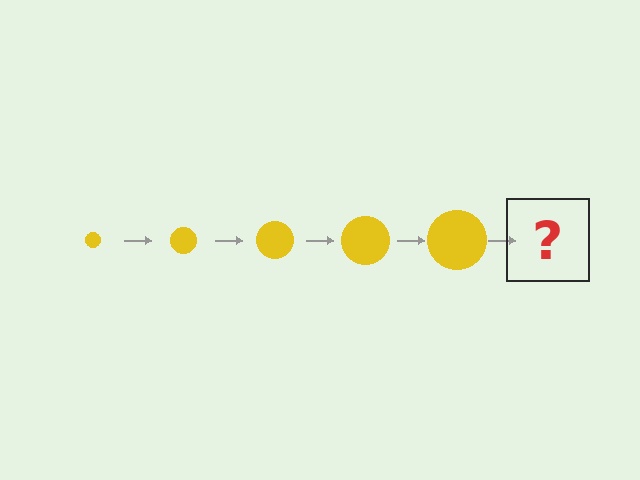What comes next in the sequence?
The next element should be a yellow circle, larger than the previous one.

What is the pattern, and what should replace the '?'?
The pattern is that the circle gets progressively larger each step. The '?' should be a yellow circle, larger than the previous one.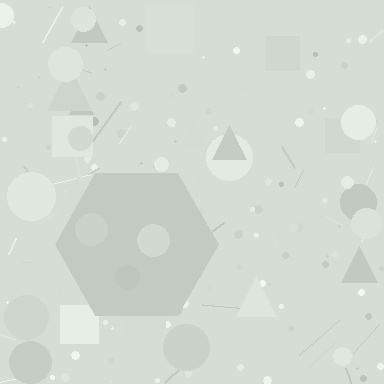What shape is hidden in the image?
A hexagon is hidden in the image.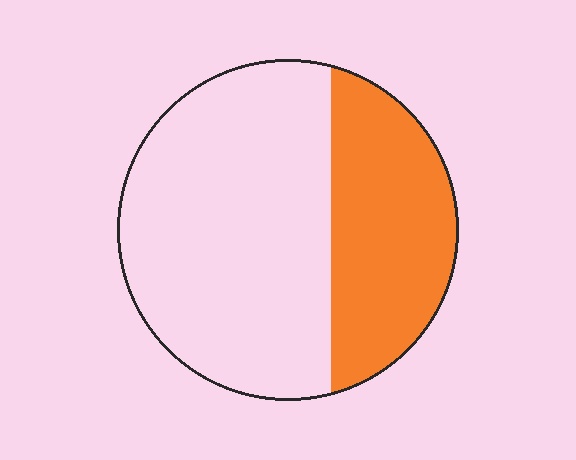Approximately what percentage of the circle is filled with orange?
Approximately 35%.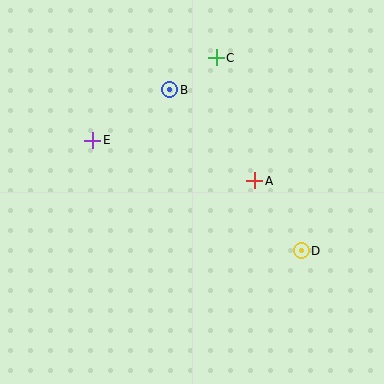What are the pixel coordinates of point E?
Point E is at (93, 140).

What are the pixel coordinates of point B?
Point B is at (170, 90).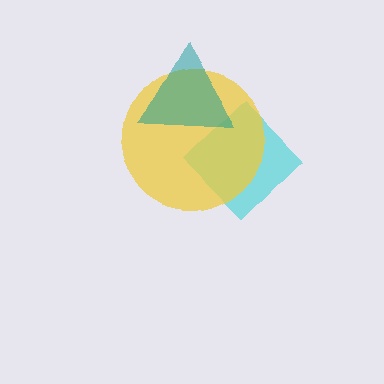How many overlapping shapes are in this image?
There are 3 overlapping shapes in the image.